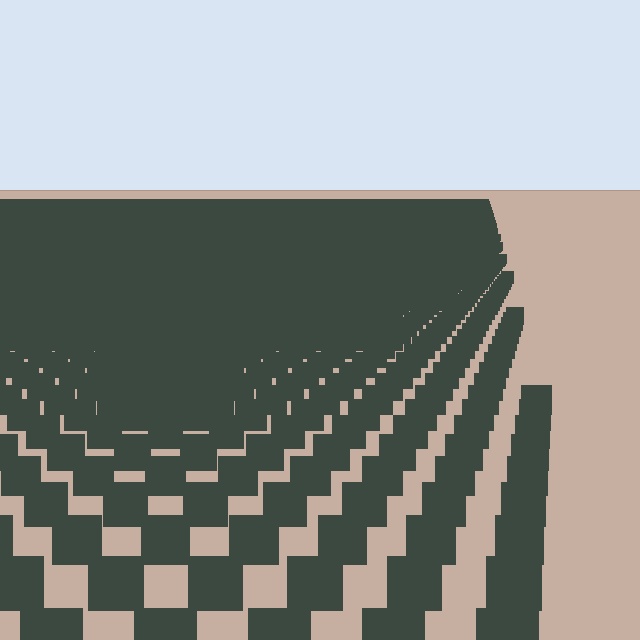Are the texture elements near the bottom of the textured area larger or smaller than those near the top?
Larger. Near the bottom, elements are closer to the viewer and appear at a bigger on-screen size.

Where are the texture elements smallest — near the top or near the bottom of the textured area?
Near the top.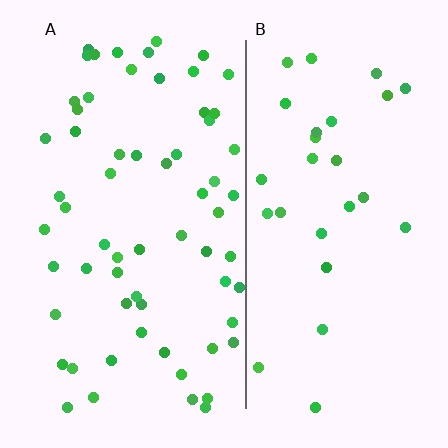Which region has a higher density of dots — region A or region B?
A (the left).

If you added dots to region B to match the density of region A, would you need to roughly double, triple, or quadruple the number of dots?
Approximately double.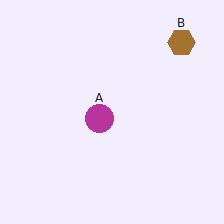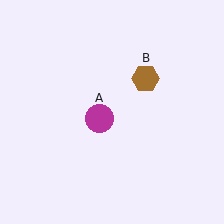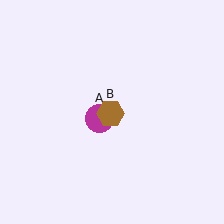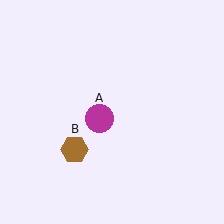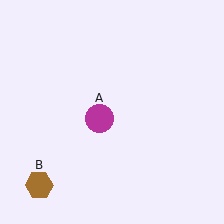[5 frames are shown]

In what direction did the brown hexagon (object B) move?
The brown hexagon (object B) moved down and to the left.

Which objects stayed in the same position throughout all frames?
Magenta circle (object A) remained stationary.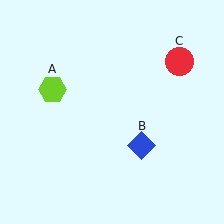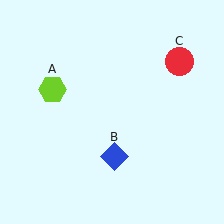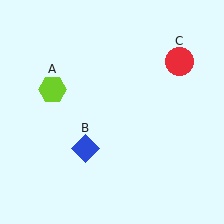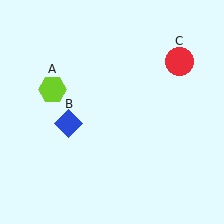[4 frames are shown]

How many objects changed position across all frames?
1 object changed position: blue diamond (object B).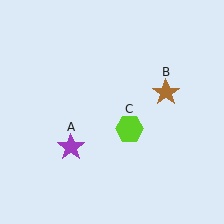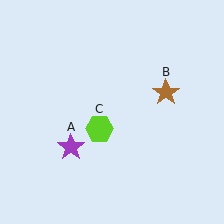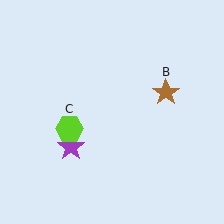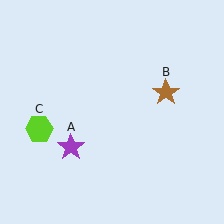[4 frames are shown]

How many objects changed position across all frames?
1 object changed position: lime hexagon (object C).